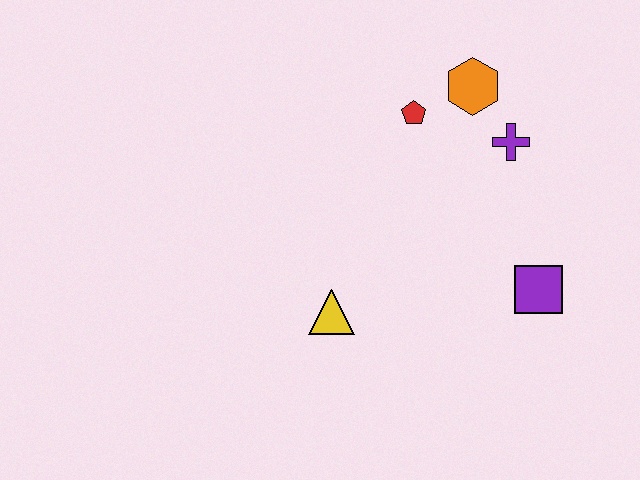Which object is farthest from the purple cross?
The yellow triangle is farthest from the purple cross.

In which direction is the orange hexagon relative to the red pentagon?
The orange hexagon is to the right of the red pentagon.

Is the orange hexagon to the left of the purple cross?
Yes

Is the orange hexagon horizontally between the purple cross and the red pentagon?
Yes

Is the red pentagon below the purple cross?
No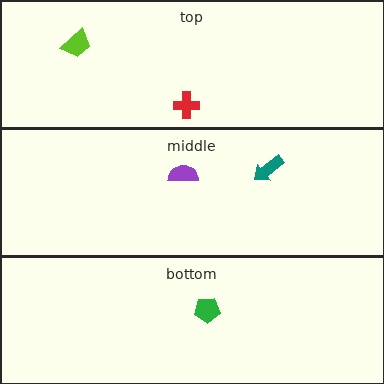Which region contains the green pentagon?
The bottom region.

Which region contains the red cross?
The top region.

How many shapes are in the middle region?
2.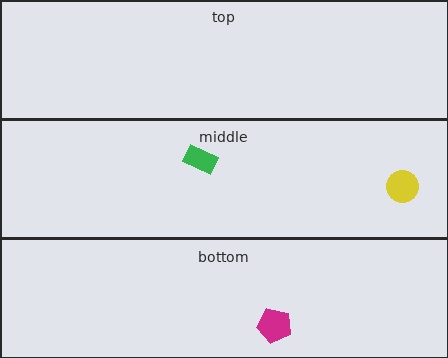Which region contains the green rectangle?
The middle region.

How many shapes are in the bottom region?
1.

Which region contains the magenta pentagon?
The bottom region.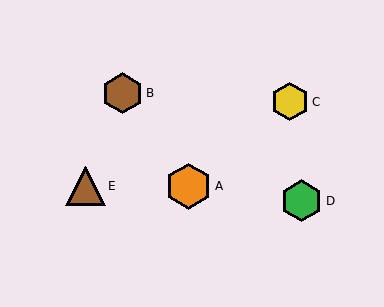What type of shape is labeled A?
Shape A is an orange hexagon.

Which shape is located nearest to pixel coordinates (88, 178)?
The brown triangle (labeled E) at (85, 186) is nearest to that location.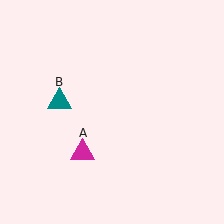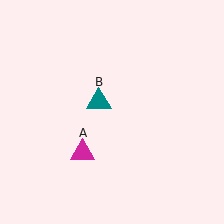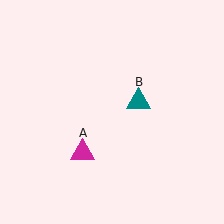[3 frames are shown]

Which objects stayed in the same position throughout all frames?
Magenta triangle (object A) remained stationary.